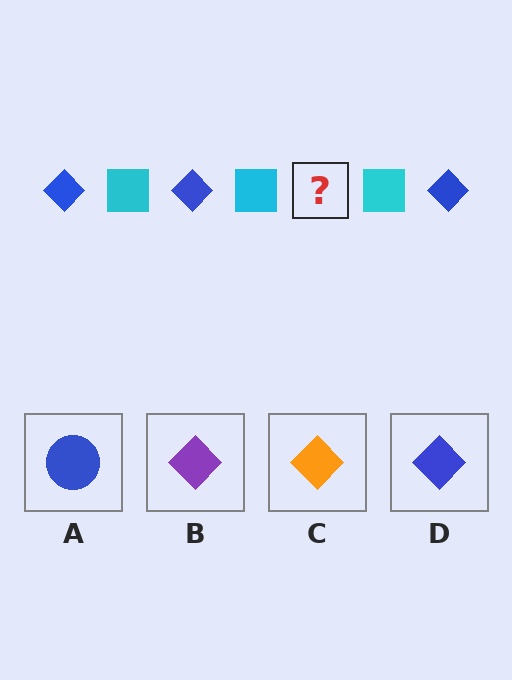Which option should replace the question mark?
Option D.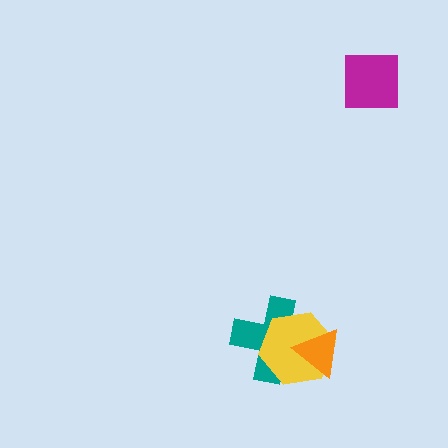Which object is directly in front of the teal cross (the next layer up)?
The yellow hexagon is directly in front of the teal cross.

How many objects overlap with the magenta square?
0 objects overlap with the magenta square.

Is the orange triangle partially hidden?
No, no other shape covers it.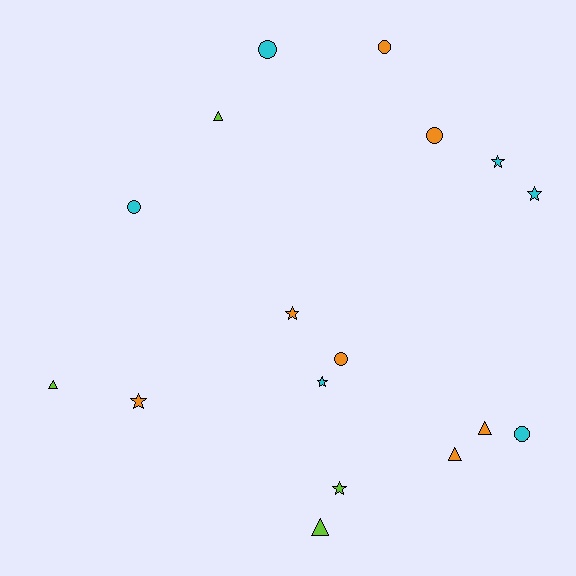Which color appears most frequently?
Orange, with 7 objects.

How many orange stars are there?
There are 2 orange stars.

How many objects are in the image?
There are 17 objects.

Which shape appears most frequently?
Star, with 6 objects.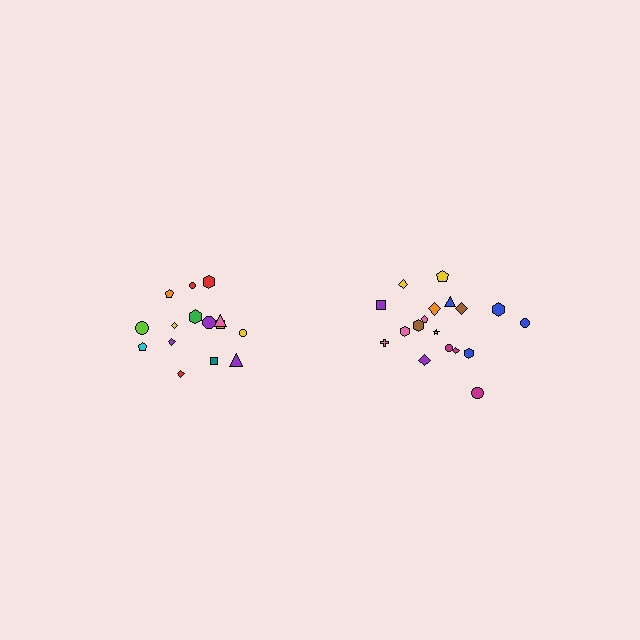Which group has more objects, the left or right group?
The right group.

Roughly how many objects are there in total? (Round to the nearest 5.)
Roughly 35 objects in total.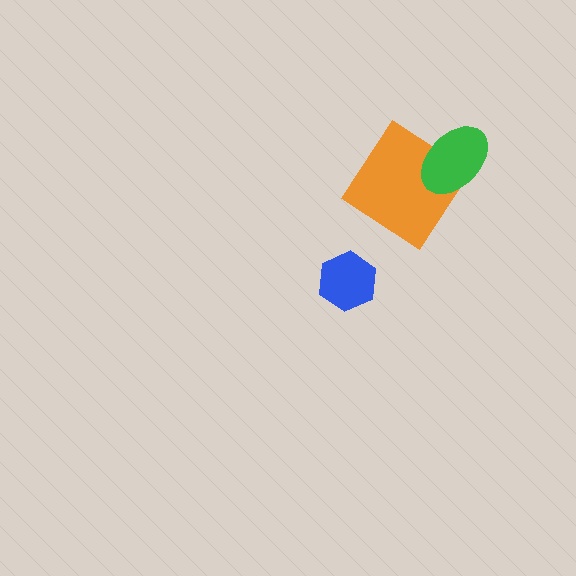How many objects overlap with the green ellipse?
1 object overlaps with the green ellipse.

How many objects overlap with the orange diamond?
1 object overlaps with the orange diamond.